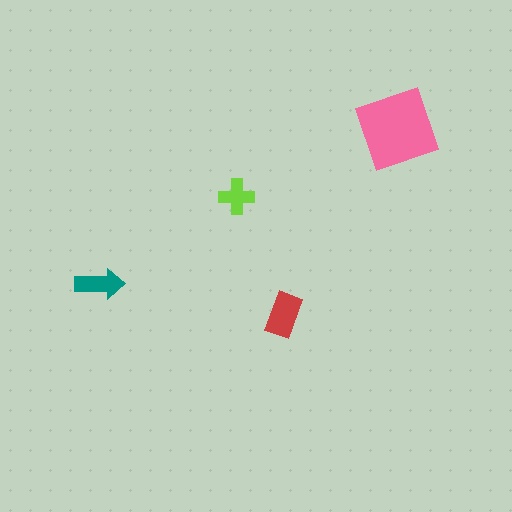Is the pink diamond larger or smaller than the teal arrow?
Larger.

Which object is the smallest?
The lime cross.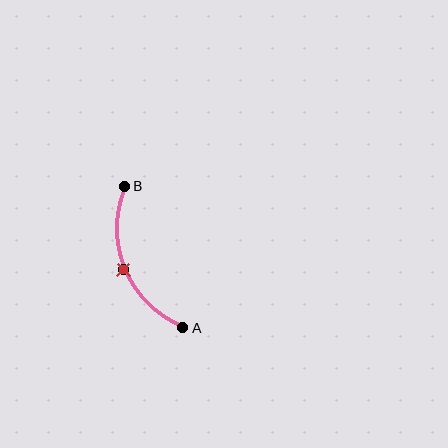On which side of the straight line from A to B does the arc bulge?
The arc bulges to the left of the straight line connecting A and B.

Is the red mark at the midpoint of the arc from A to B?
Yes. The red mark lies on the arc at equal arc-length from both A and B — it is the arc midpoint.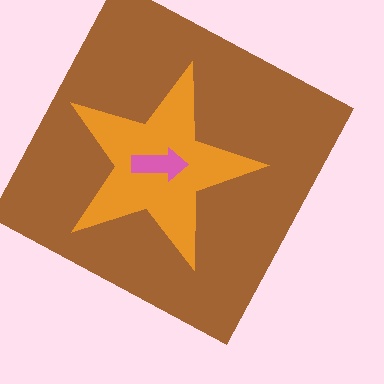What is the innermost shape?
The pink arrow.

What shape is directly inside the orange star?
The pink arrow.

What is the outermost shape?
The brown square.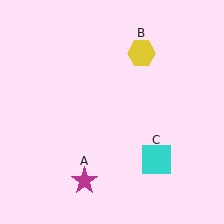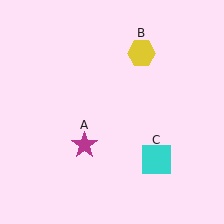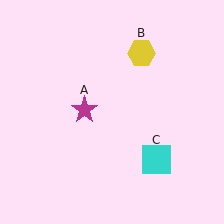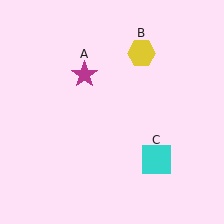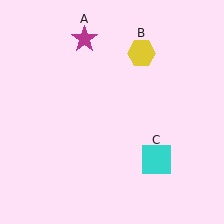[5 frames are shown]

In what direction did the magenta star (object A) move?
The magenta star (object A) moved up.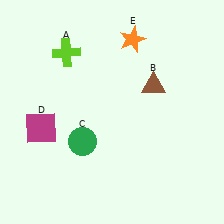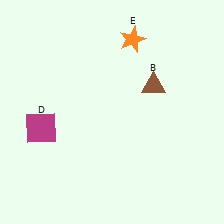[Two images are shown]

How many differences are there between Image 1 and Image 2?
There are 2 differences between the two images.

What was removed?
The green circle (C), the lime cross (A) were removed in Image 2.